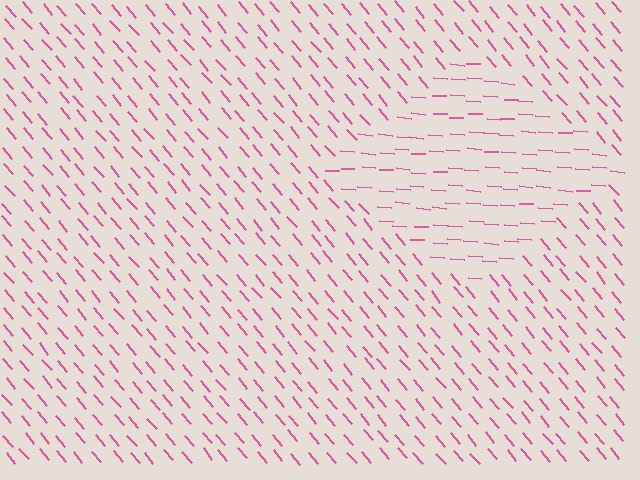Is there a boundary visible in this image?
Yes, there is a texture boundary formed by a change in line orientation.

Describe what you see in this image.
The image is filled with small pink line segments. A diamond region in the image has lines oriented differently from the surrounding lines, creating a visible texture boundary.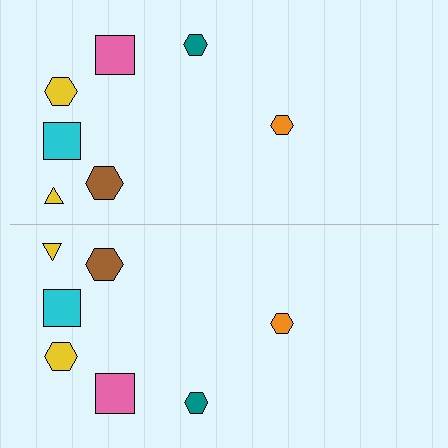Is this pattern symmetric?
Yes, this pattern has bilateral (reflection) symmetry.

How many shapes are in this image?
There are 14 shapes in this image.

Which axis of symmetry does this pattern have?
The pattern has a horizontal axis of symmetry running through the center of the image.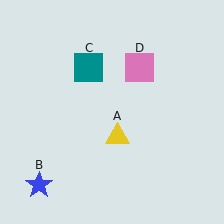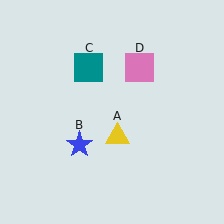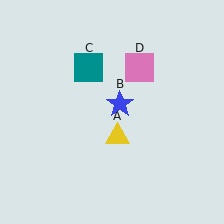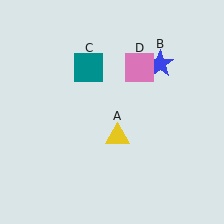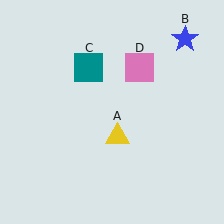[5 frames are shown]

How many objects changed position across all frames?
1 object changed position: blue star (object B).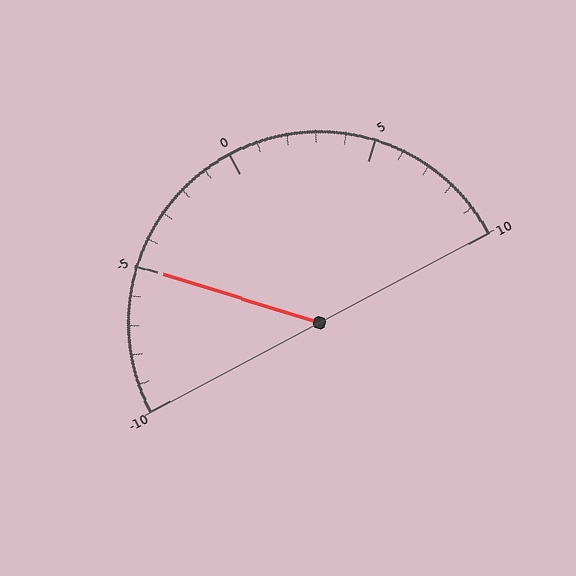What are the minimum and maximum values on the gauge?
The gauge ranges from -10 to 10.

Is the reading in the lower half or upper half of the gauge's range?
The reading is in the lower half of the range (-10 to 10).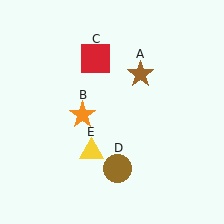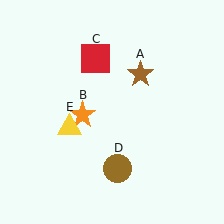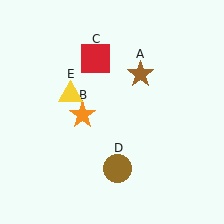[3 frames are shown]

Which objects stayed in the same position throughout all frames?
Brown star (object A) and orange star (object B) and red square (object C) and brown circle (object D) remained stationary.